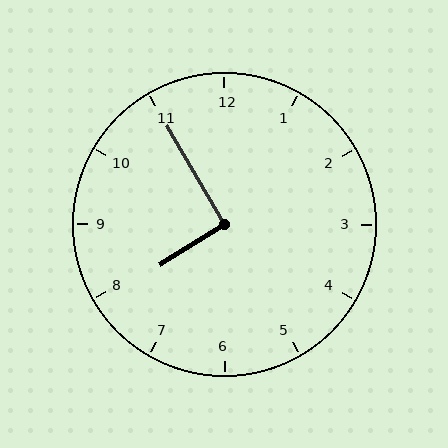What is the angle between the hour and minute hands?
Approximately 92 degrees.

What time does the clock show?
7:55.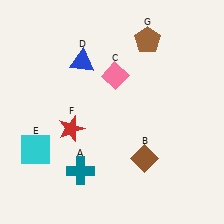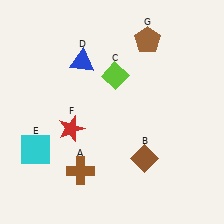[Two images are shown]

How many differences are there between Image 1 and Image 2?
There are 2 differences between the two images.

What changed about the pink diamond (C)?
In Image 1, C is pink. In Image 2, it changed to lime.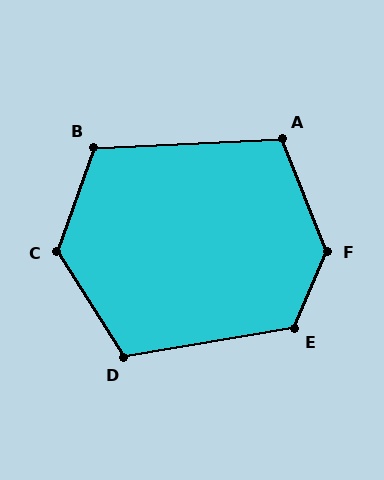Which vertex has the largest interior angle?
F, at approximately 136 degrees.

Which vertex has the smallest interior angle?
A, at approximately 109 degrees.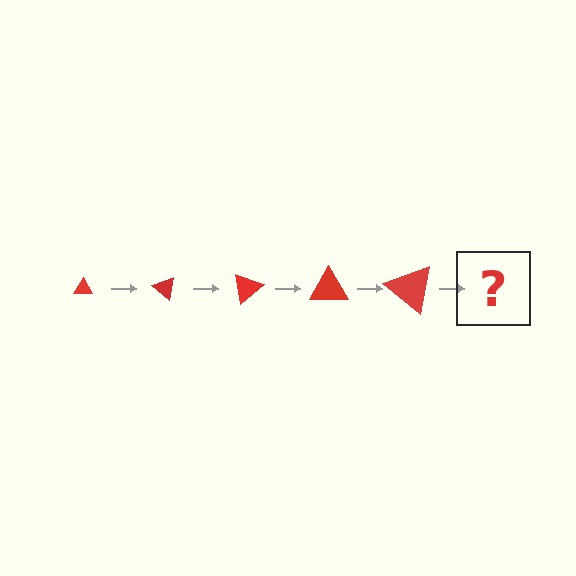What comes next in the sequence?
The next element should be a triangle, larger than the previous one and rotated 200 degrees from the start.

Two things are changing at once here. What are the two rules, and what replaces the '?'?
The two rules are that the triangle grows larger each step and it rotates 40 degrees each step. The '?' should be a triangle, larger than the previous one and rotated 200 degrees from the start.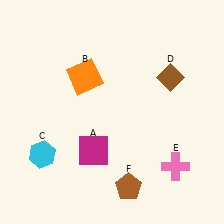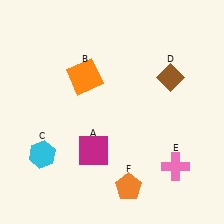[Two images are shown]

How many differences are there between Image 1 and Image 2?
There is 1 difference between the two images.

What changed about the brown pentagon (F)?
In Image 1, F is brown. In Image 2, it changed to orange.